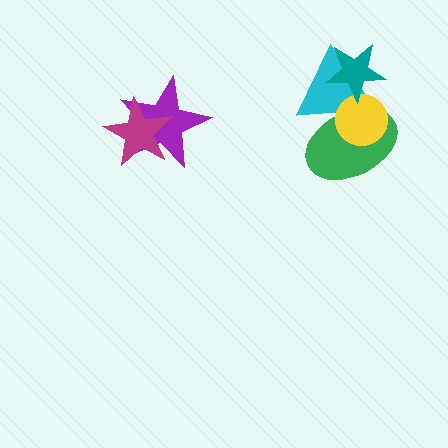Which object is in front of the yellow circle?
The teal star is in front of the yellow circle.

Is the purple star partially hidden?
Yes, it is partially covered by another shape.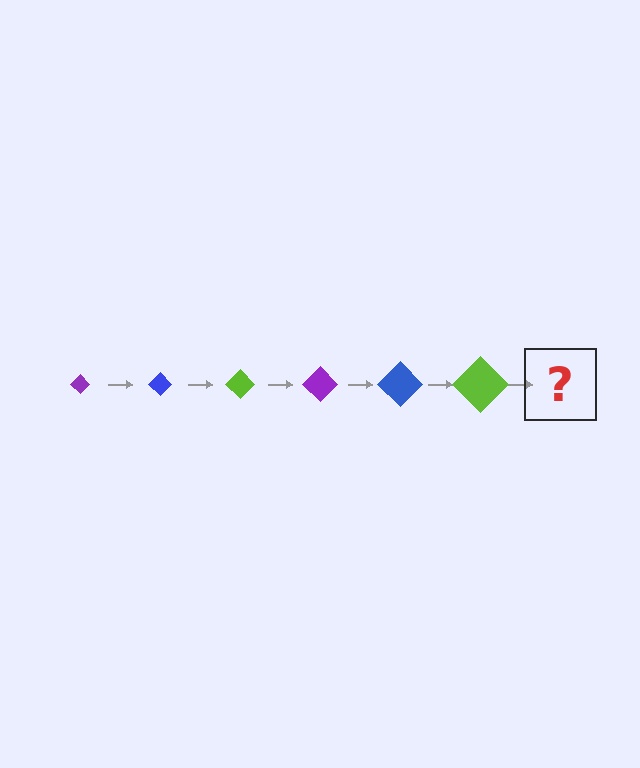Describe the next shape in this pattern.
It should be a purple diamond, larger than the previous one.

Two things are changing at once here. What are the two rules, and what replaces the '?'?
The two rules are that the diamond grows larger each step and the color cycles through purple, blue, and lime. The '?' should be a purple diamond, larger than the previous one.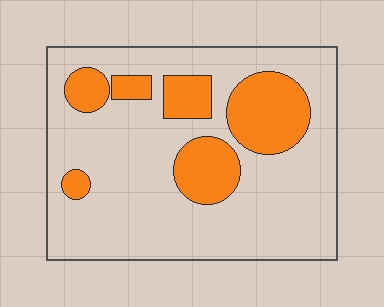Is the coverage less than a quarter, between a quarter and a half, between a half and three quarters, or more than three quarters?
Less than a quarter.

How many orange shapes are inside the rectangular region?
6.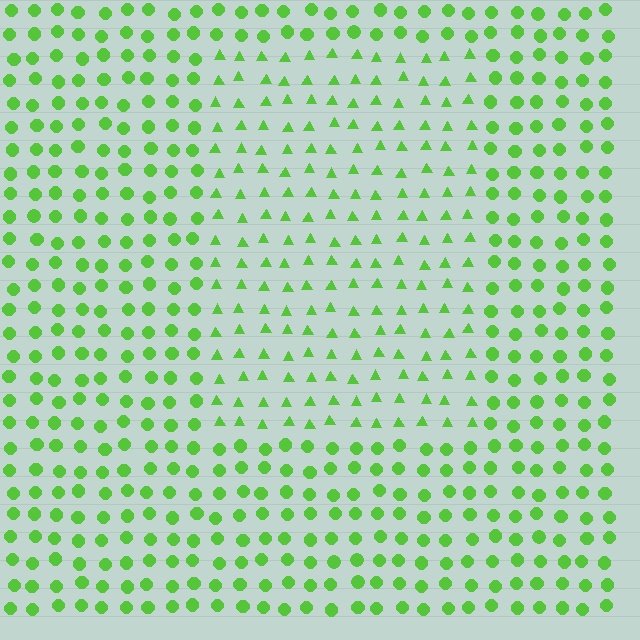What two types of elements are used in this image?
The image uses triangles inside the rectangle region and circles outside it.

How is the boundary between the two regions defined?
The boundary is defined by a change in element shape: triangles inside vs. circles outside. All elements share the same color and spacing.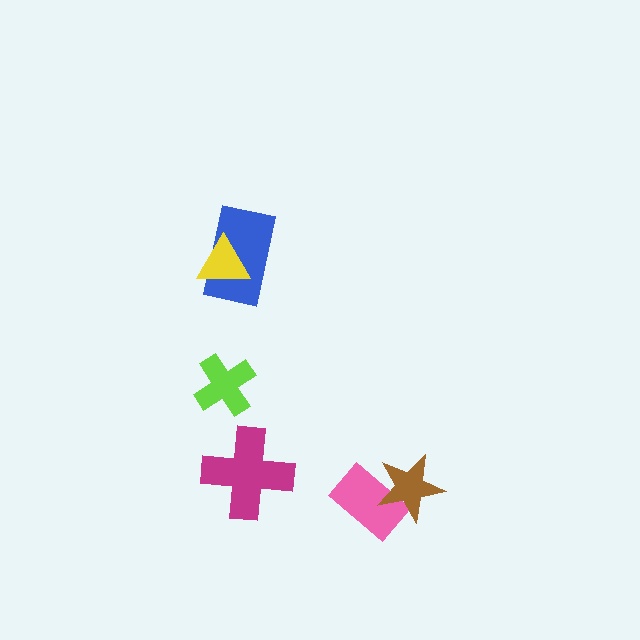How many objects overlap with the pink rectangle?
1 object overlaps with the pink rectangle.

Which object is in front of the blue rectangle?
The yellow triangle is in front of the blue rectangle.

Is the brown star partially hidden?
No, no other shape covers it.